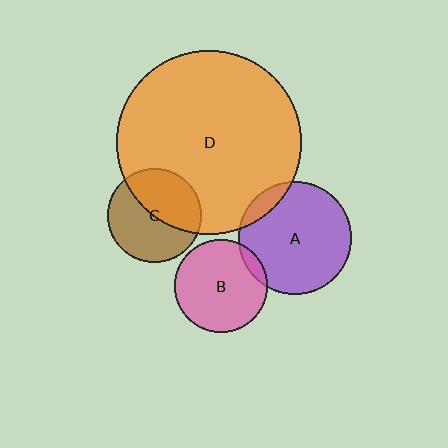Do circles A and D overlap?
Yes.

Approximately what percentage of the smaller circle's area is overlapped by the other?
Approximately 10%.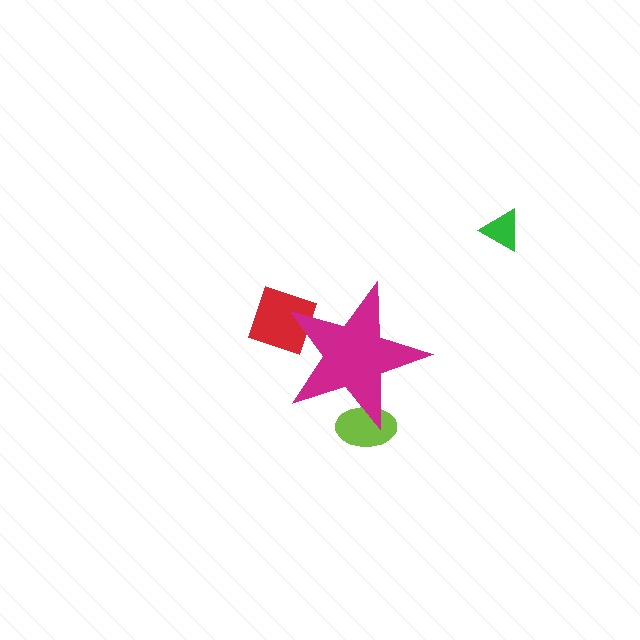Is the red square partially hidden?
Yes, the red square is partially hidden behind the magenta star.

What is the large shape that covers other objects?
A magenta star.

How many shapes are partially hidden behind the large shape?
2 shapes are partially hidden.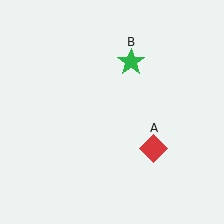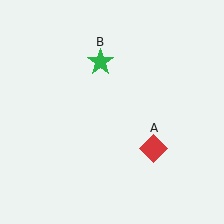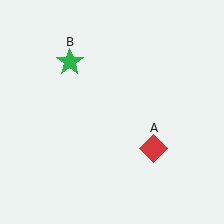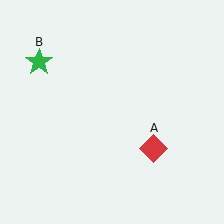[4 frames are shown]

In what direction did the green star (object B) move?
The green star (object B) moved left.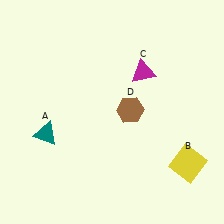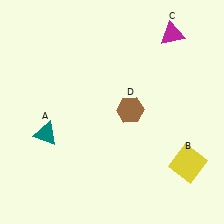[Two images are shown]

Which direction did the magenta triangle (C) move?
The magenta triangle (C) moved up.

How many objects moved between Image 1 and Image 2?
1 object moved between the two images.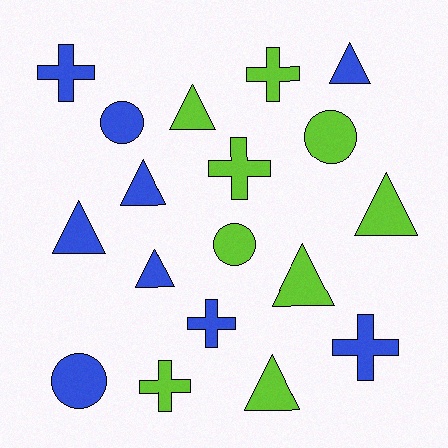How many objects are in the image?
There are 18 objects.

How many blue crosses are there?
There are 3 blue crosses.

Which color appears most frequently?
Lime, with 9 objects.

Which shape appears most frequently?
Triangle, with 8 objects.